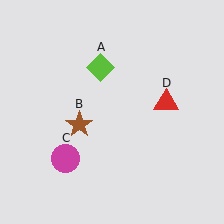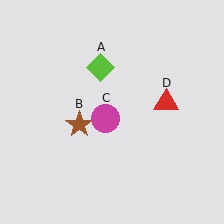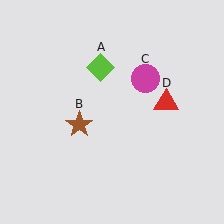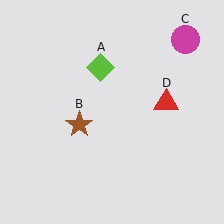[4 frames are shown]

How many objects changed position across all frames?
1 object changed position: magenta circle (object C).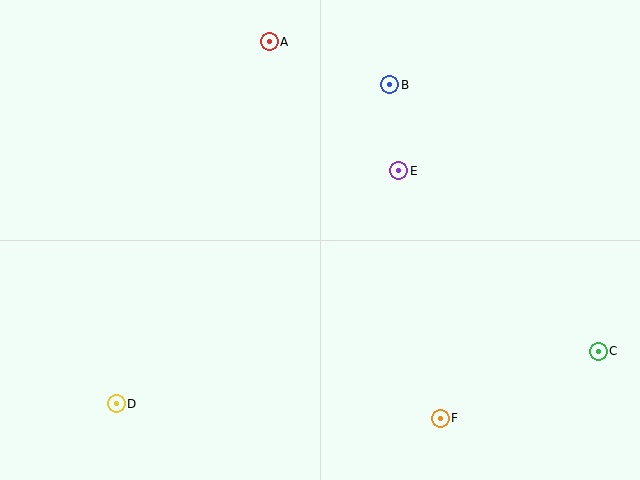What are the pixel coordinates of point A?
Point A is at (269, 42).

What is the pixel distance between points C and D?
The distance between C and D is 485 pixels.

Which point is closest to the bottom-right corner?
Point C is closest to the bottom-right corner.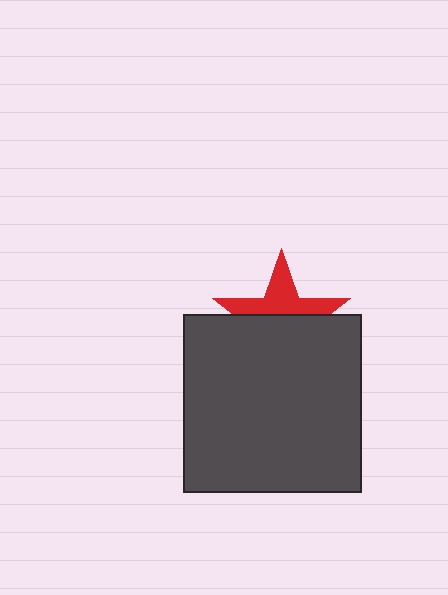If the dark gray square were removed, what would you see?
You would see the complete red star.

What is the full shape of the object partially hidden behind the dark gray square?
The partially hidden object is a red star.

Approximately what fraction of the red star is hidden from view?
Roughly 57% of the red star is hidden behind the dark gray square.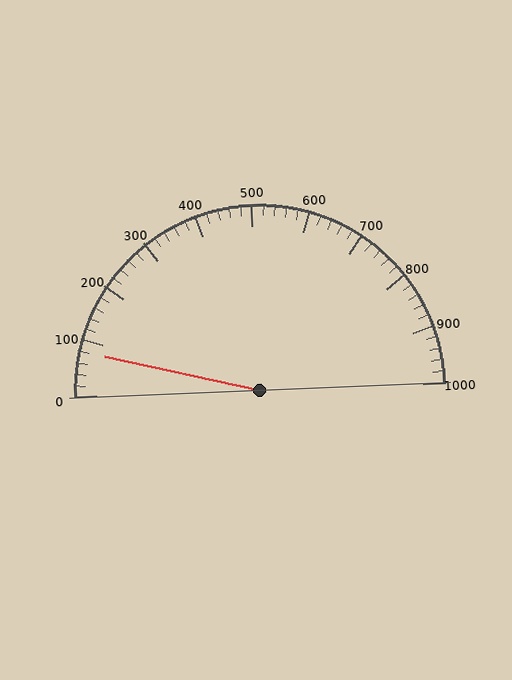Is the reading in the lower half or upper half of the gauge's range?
The reading is in the lower half of the range (0 to 1000).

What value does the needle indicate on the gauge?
The needle indicates approximately 80.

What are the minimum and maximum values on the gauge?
The gauge ranges from 0 to 1000.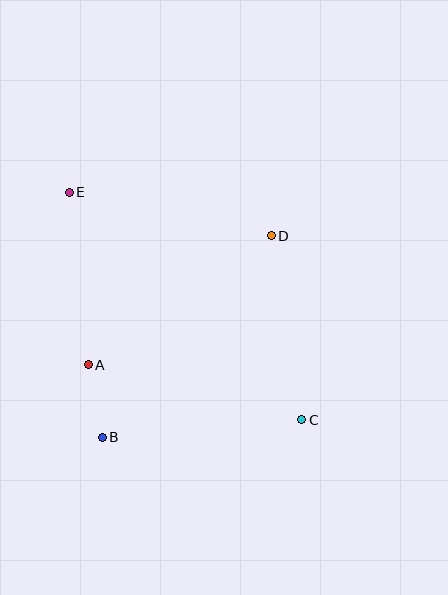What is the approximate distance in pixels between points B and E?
The distance between B and E is approximately 247 pixels.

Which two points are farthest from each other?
Points C and E are farthest from each other.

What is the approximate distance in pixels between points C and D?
The distance between C and D is approximately 187 pixels.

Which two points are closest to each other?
Points A and B are closest to each other.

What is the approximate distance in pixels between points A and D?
The distance between A and D is approximately 224 pixels.